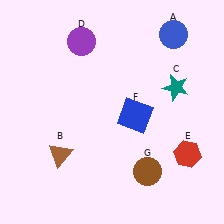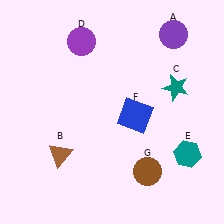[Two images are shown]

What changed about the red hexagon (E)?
In Image 1, E is red. In Image 2, it changed to teal.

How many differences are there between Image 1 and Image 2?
There are 2 differences between the two images.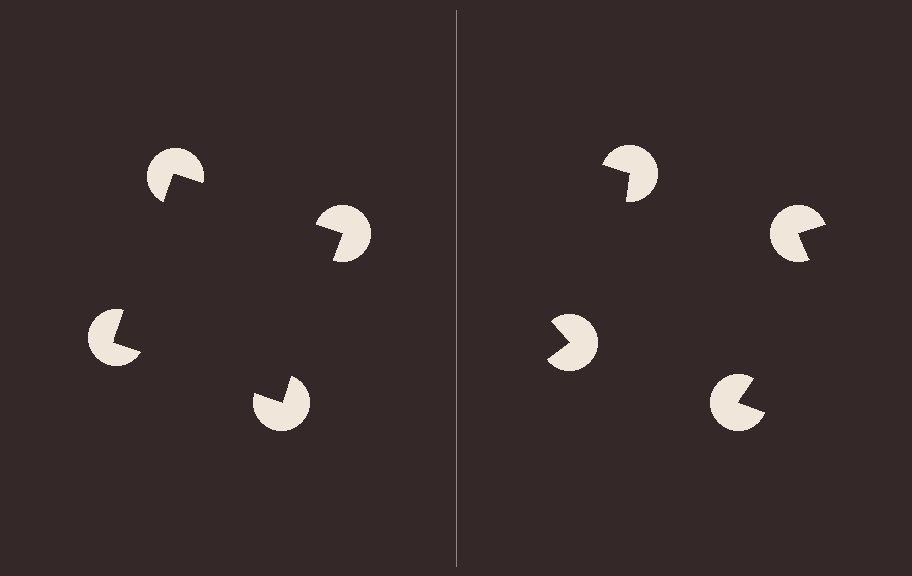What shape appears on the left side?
An illusory square.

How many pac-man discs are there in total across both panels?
8 — 4 on each side.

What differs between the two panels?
The pac-man discs are positioned identically on both sides; only the wedge orientations differ. On the left they align to a square; on the right they are misaligned.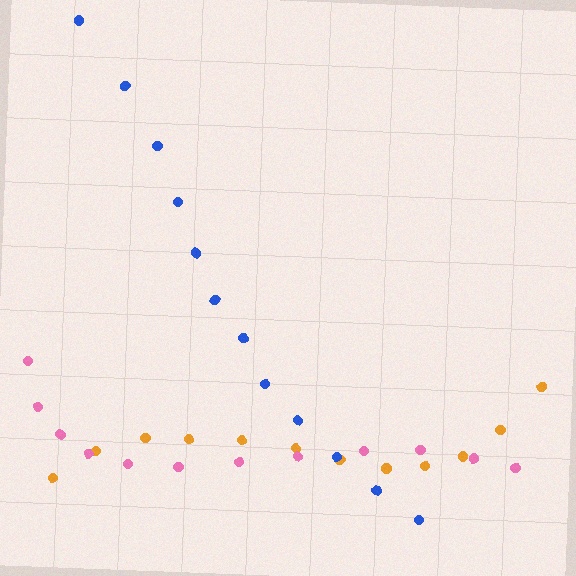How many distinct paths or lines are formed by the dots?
There are 3 distinct paths.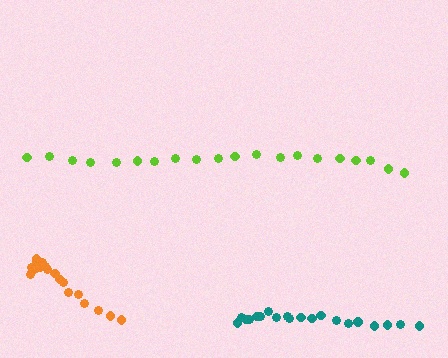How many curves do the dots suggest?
There are 3 distinct paths.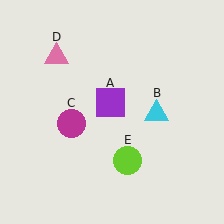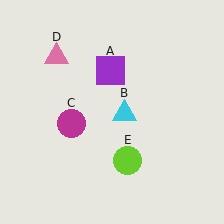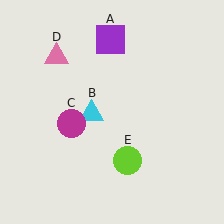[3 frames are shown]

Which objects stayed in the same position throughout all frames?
Magenta circle (object C) and pink triangle (object D) and lime circle (object E) remained stationary.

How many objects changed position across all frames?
2 objects changed position: purple square (object A), cyan triangle (object B).